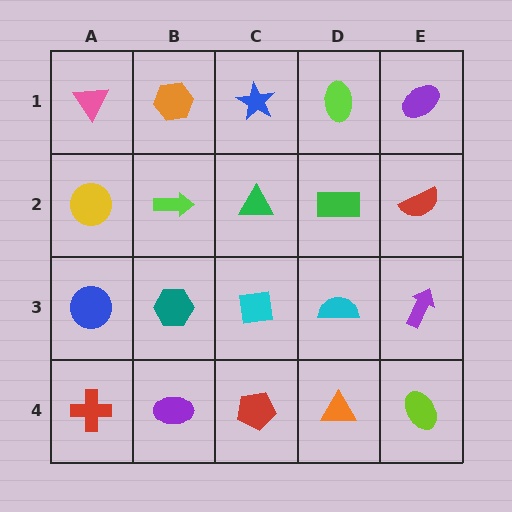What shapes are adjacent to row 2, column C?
A blue star (row 1, column C), a cyan square (row 3, column C), a lime arrow (row 2, column B), a green rectangle (row 2, column D).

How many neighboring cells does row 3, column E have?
3.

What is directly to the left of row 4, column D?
A red pentagon.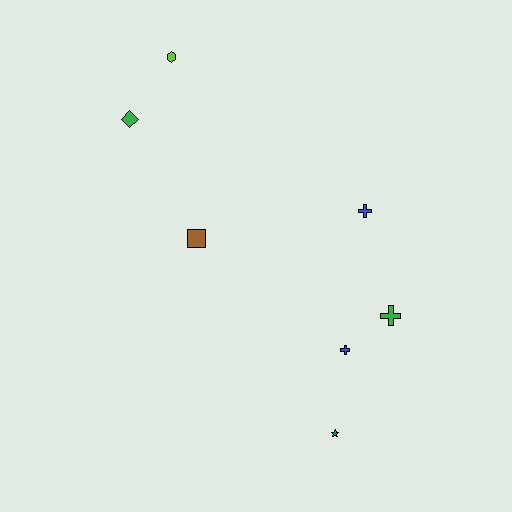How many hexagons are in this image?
There is 1 hexagon.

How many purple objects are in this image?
There are no purple objects.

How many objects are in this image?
There are 7 objects.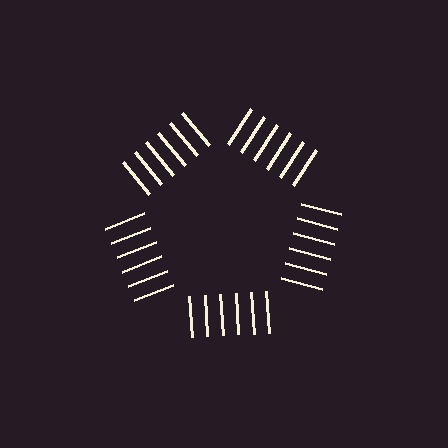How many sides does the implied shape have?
5 sides — the line-ends trace a pentagon.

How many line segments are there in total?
30 — 6 along each of the 5 edges.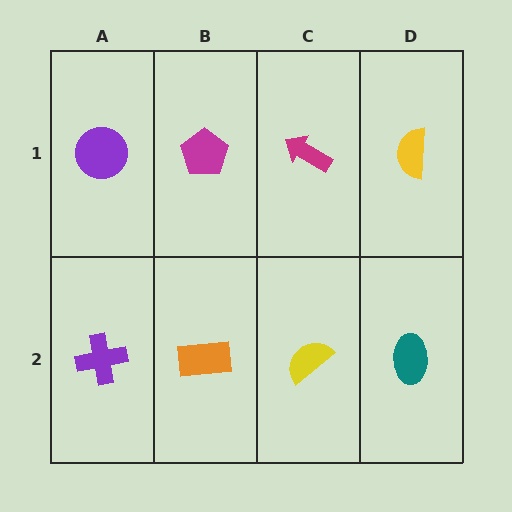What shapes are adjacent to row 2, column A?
A purple circle (row 1, column A), an orange rectangle (row 2, column B).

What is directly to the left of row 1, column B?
A purple circle.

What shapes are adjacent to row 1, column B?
An orange rectangle (row 2, column B), a purple circle (row 1, column A), a magenta arrow (row 1, column C).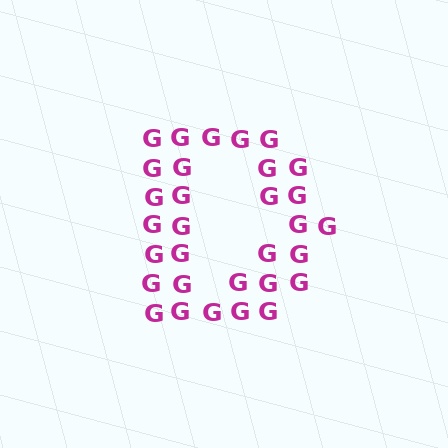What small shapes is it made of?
It is made of small letter G's.